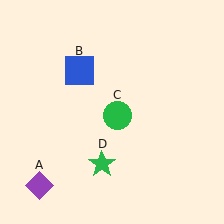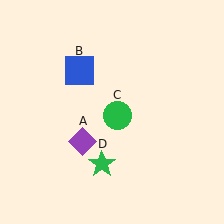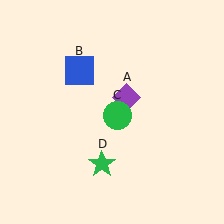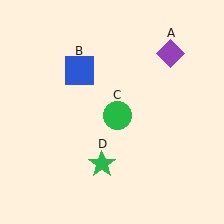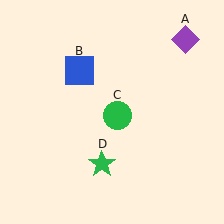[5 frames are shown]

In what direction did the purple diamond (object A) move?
The purple diamond (object A) moved up and to the right.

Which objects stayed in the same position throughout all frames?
Blue square (object B) and green circle (object C) and green star (object D) remained stationary.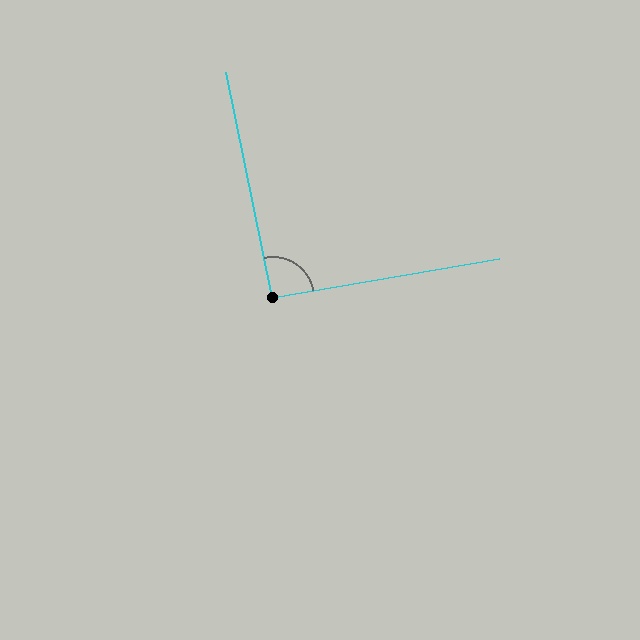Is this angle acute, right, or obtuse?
It is approximately a right angle.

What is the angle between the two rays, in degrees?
Approximately 92 degrees.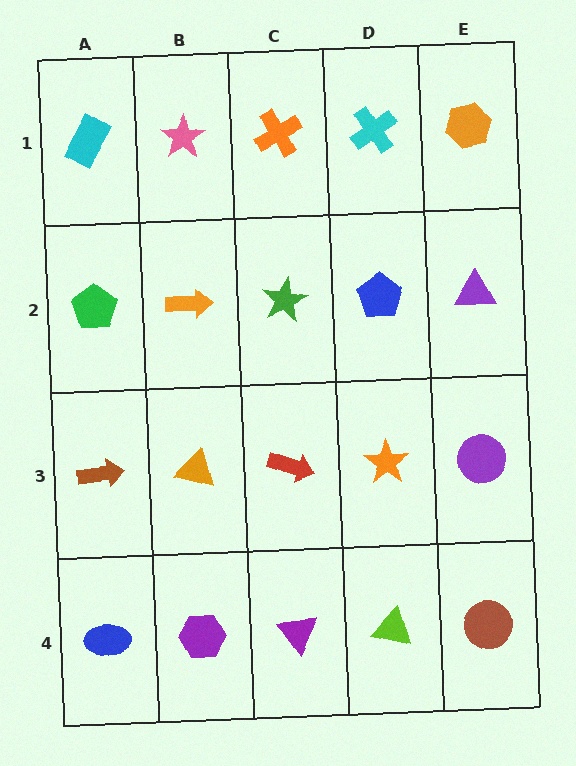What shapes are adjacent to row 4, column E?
A purple circle (row 3, column E), a lime triangle (row 4, column D).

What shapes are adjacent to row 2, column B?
A pink star (row 1, column B), an orange triangle (row 3, column B), a green pentagon (row 2, column A), a green star (row 2, column C).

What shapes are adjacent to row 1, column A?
A green pentagon (row 2, column A), a pink star (row 1, column B).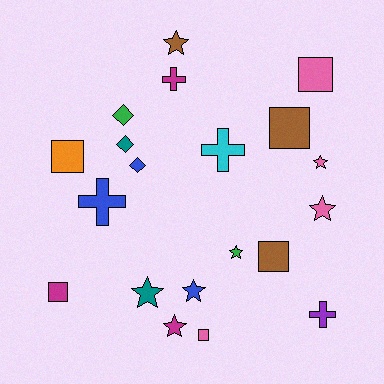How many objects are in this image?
There are 20 objects.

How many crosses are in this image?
There are 4 crosses.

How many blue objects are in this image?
There are 3 blue objects.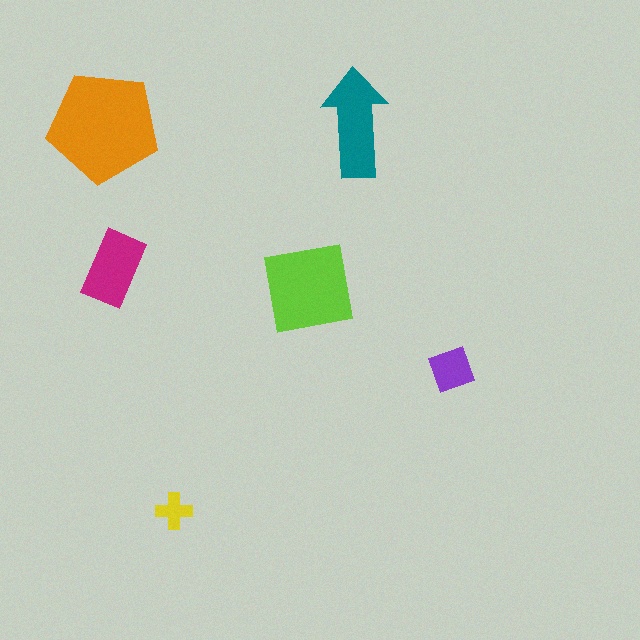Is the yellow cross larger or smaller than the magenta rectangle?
Smaller.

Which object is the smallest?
The yellow cross.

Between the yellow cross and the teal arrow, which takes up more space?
The teal arrow.